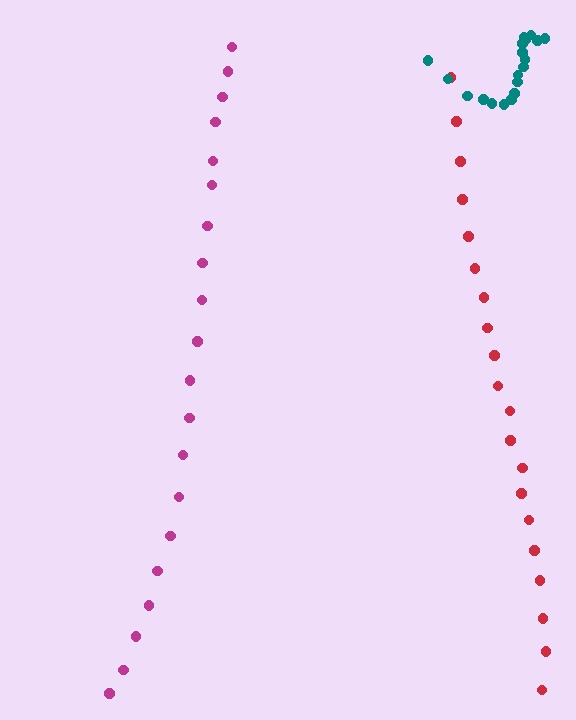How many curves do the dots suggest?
There are 3 distinct paths.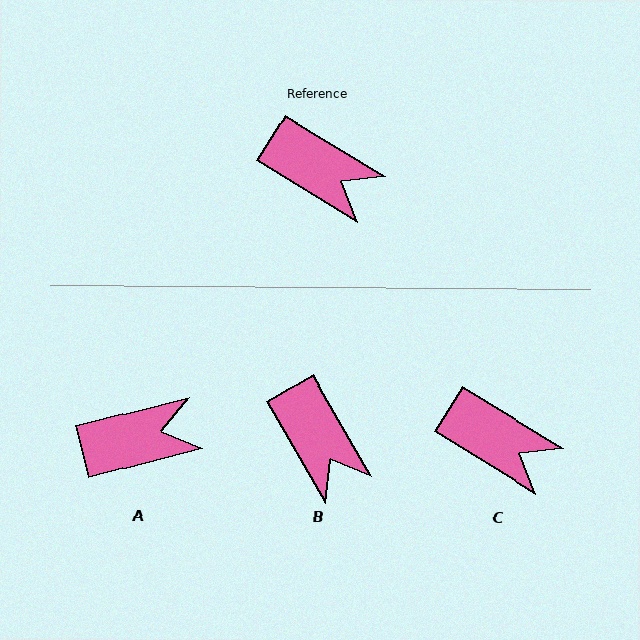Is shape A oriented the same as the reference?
No, it is off by about 46 degrees.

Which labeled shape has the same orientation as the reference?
C.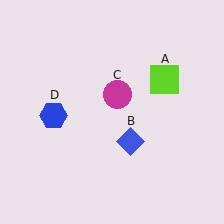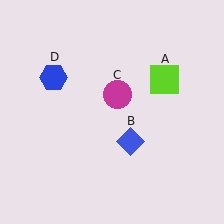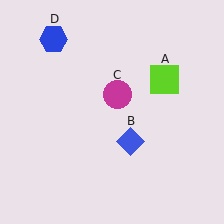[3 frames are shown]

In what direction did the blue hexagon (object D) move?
The blue hexagon (object D) moved up.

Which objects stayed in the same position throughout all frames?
Lime square (object A) and blue diamond (object B) and magenta circle (object C) remained stationary.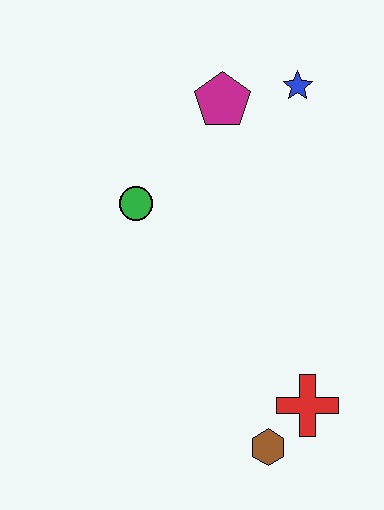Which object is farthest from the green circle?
The brown hexagon is farthest from the green circle.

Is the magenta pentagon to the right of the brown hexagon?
No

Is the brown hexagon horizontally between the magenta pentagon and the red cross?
Yes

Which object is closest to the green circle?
The magenta pentagon is closest to the green circle.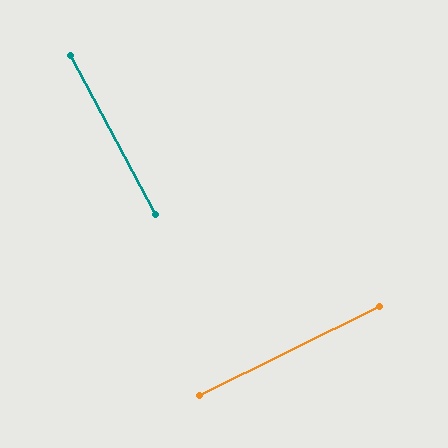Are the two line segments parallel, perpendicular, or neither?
Perpendicular — they meet at approximately 88°.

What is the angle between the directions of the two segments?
Approximately 88 degrees.